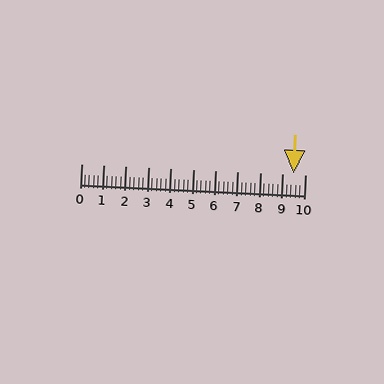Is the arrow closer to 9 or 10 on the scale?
The arrow is closer to 10.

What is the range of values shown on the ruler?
The ruler shows values from 0 to 10.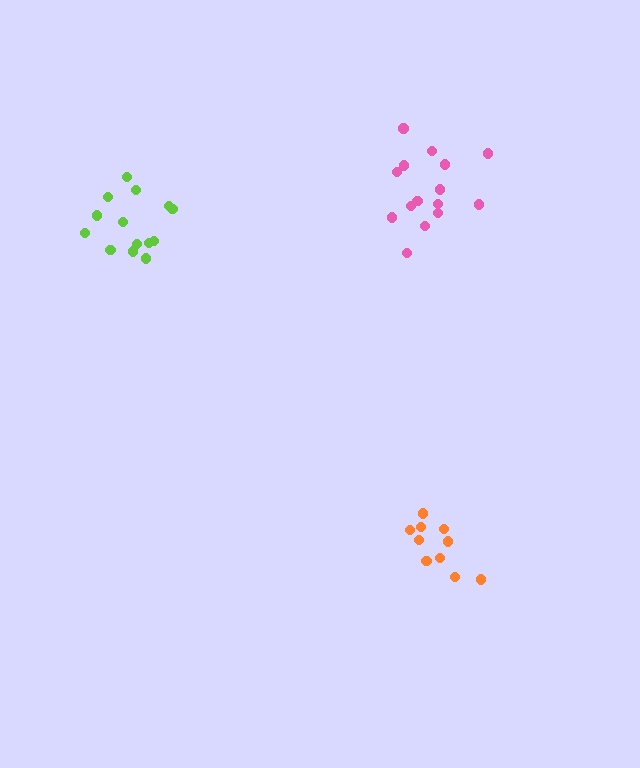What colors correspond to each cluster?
The clusters are colored: pink, orange, lime.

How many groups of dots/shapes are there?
There are 3 groups.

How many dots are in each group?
Group 1: 15 dots, Group 2: 10 dots, Group 3: 14 dots (39 total).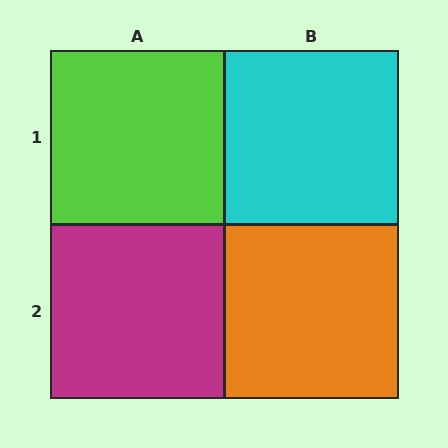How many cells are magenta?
1 cell is magenta.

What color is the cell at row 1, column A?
Lime.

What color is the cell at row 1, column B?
Cyan.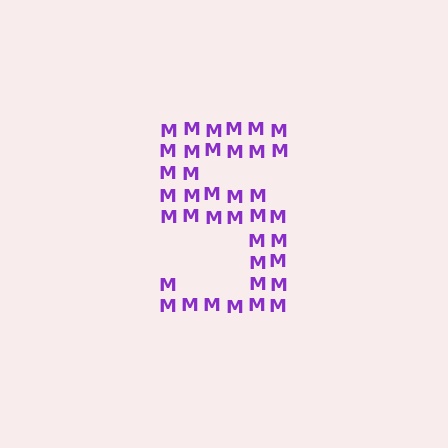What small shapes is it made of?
It is made of small letter M's.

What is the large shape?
The large shape is the digit 5.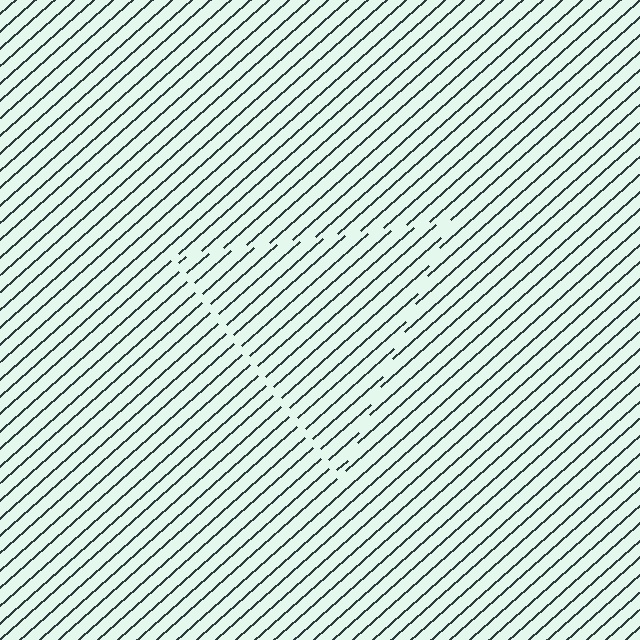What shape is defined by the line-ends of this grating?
An illusory triangle. The interior of the shape contains the same grating, shifted by half a period — the contour is defined by the phase discontinuity where line-ends from the inner and outer gratings abut.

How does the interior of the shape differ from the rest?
The interior of the shape contains the same grating, shifted by half a period — the contour is defined by the phase discontinuity where line-ends from the inner and outer gratings abut.